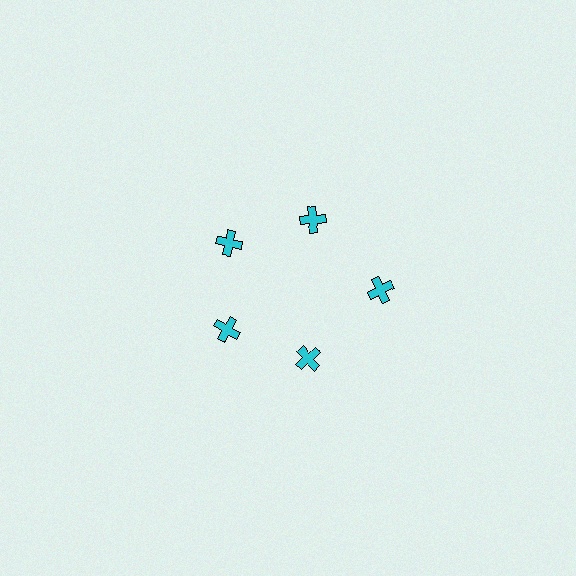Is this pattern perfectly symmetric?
No. The 5 cyan crosses are arranged in a ring, but one element near the 3 o'clock position is pushed outward from the center, breaking the 5-fold rotational symmetry.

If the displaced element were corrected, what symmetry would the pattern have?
It would have 5-fold rotational symmetry — the pattern would map onto itself every 72 degrees.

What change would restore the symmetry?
The symmetry would be restored by moving it inward, back onto the ring so that all 5 crosses sit at equal angles and equal distance from the center.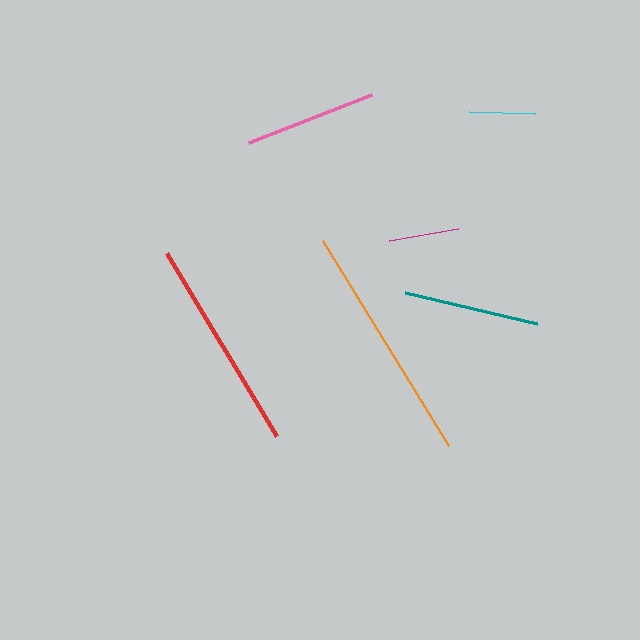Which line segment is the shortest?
The cyan line is the shortest at approximately 66 pixels.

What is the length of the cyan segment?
The cyan segment is approximately 66 pixels long.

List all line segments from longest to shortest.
From longest to shortest: orange, red, teal, pink, magenta, cyan.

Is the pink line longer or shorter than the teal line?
The teal line is longer than the pink line.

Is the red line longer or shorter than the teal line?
The red line is longer than the teal line.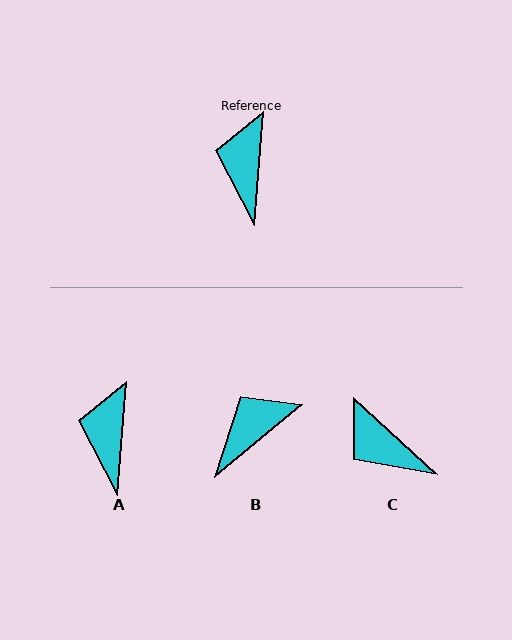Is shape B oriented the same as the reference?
No, it is off by about 46 degrees.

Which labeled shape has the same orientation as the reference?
A.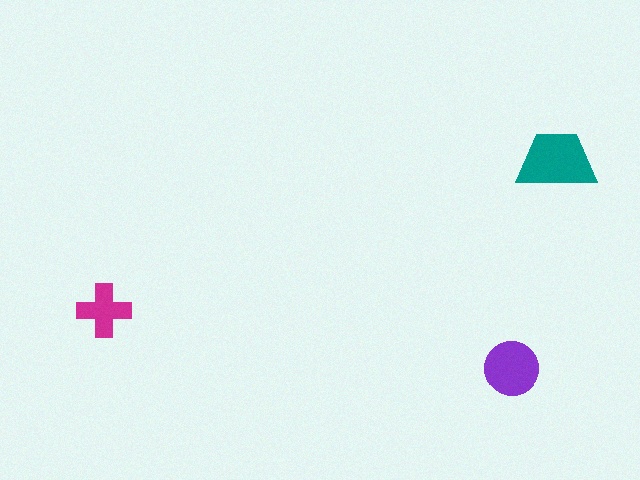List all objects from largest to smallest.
The teal trapezoid, the purple circle, the magenta cross.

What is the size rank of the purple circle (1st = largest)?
2nd.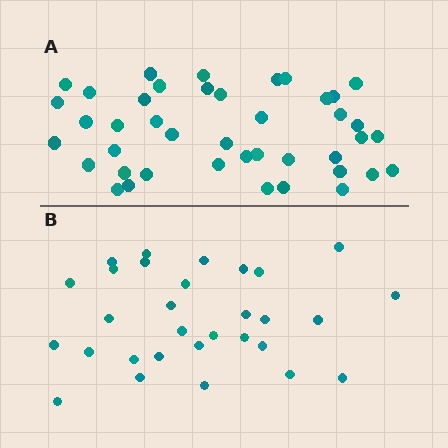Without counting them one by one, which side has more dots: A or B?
Region A (the top region) has more dots.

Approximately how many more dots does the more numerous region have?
Region A has roughly 12 or so more dots than region B.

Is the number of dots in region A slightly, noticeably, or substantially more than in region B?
Region A has noticeably more, but not dramatically so. The ratio is roughly 1.4 to 1.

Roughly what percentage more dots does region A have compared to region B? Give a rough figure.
About 40% more.